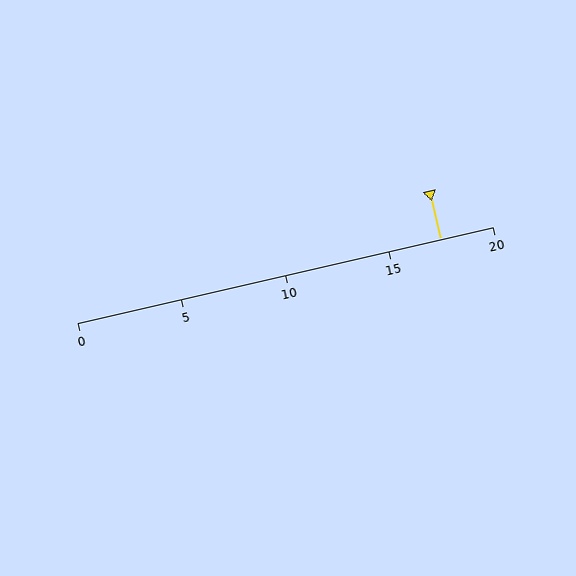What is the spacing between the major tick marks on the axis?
The major ticks are spaced 5 apart.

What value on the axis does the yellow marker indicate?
The marker indicates approximately 17.5.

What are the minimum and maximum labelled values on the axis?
The axis runs from 0 to 20.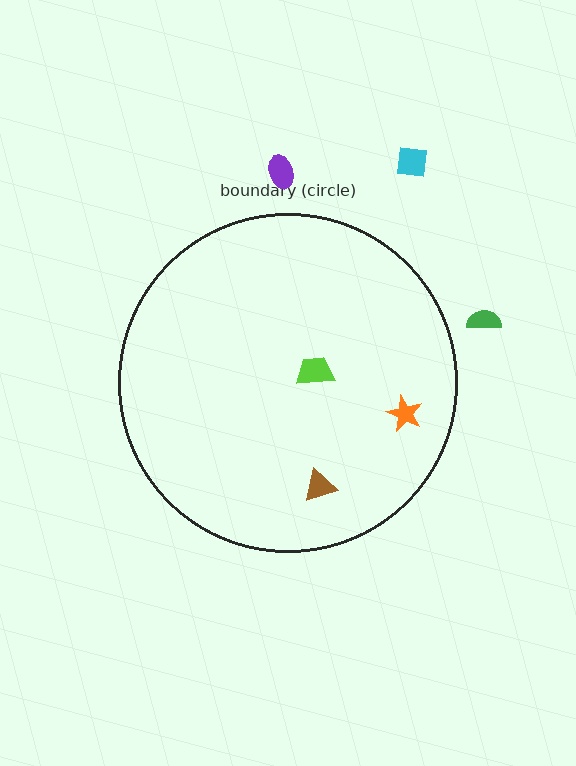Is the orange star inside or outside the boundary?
Inside.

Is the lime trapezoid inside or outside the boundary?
Inside.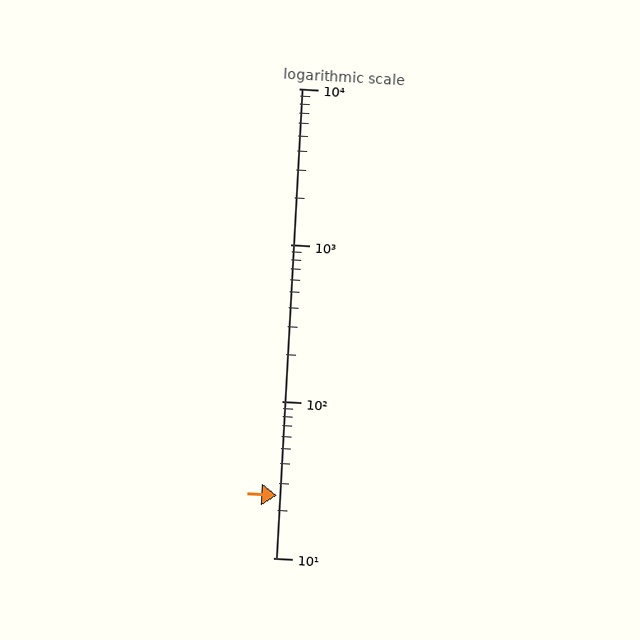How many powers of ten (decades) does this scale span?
The scale spans 3 decades, from 10 to 10000.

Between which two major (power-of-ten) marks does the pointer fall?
The pointer is between 10 and 100.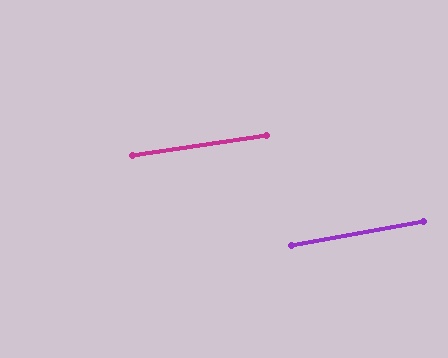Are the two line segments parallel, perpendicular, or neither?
Parallel — their directions differ by only 1.6°.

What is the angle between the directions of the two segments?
Approximately 2 degrees.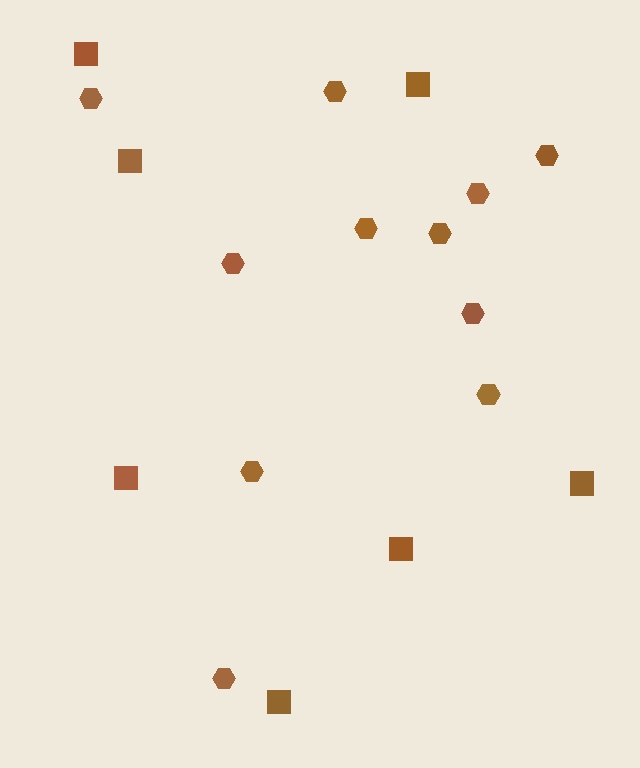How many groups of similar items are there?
There are 2 groups: one group of squares (7) and one group of hexagons (11).